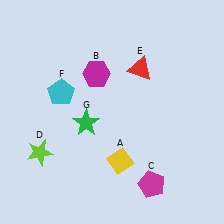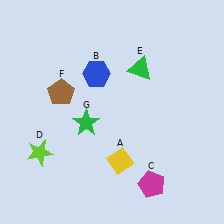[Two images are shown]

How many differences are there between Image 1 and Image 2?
There are 3 differences between the two images.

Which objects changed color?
B changed from magenta to blue. E changed from red to green. F changed from cyan to brown.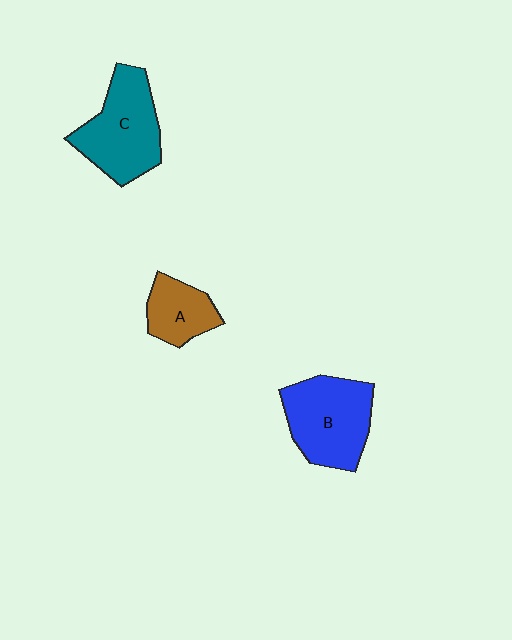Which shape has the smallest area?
Shape A (brown).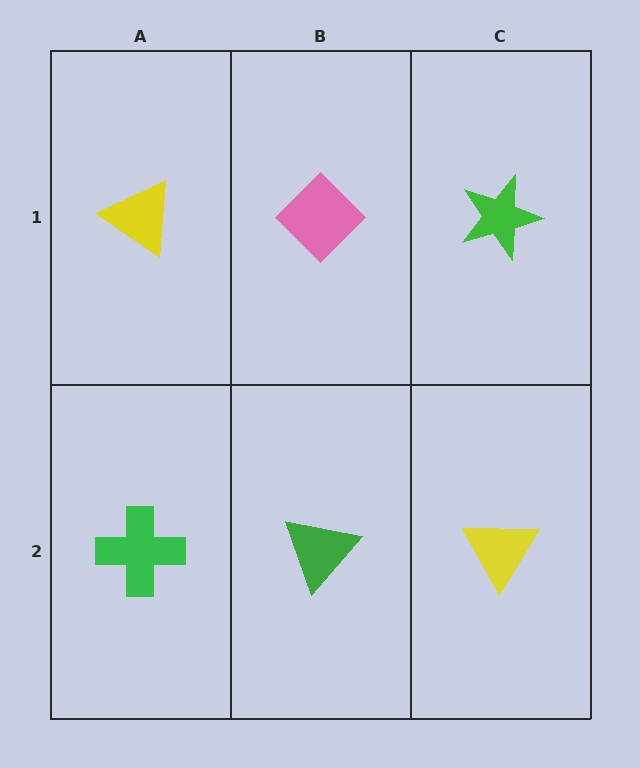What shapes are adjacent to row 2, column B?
A pink diamond (row 1, column B), a green cross (row 2, column A), a yellow triangle (row 2, column C).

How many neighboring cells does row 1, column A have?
2.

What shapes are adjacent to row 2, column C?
A green star (row 1, column C), a green triangle (row 2, column B).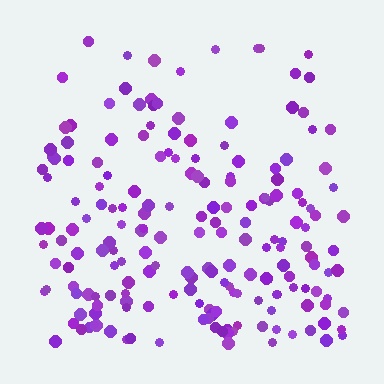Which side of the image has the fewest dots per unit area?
The top.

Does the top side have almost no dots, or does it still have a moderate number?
Still a moderate number, just noticeably fewer than the bottom.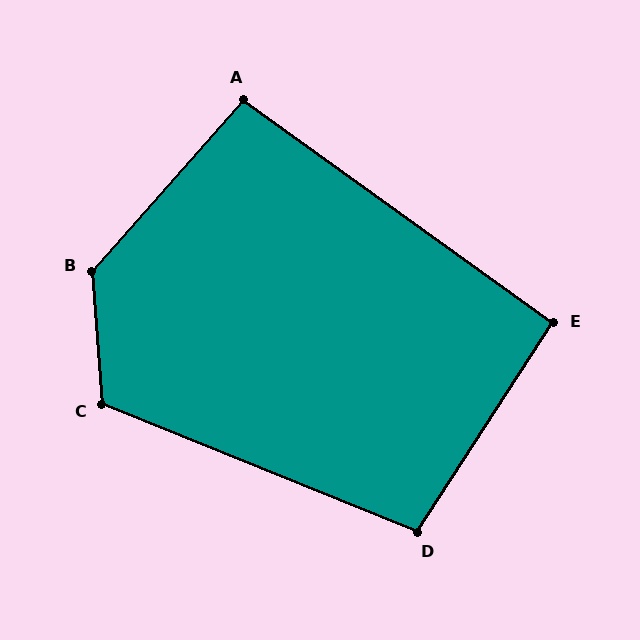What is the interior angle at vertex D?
Approximately 101 degrees (obtuse).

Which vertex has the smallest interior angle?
E, at approximately 93 degrees.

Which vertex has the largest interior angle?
B, at approximately 134 degrees.